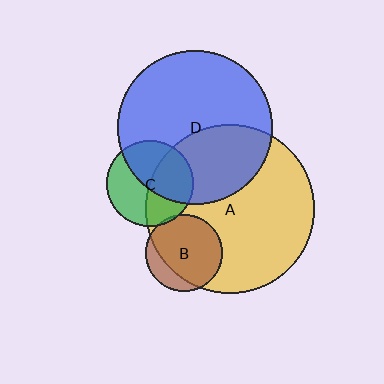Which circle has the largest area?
Circle A (yellow).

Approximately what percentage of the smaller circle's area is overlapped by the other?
Approximately 45%.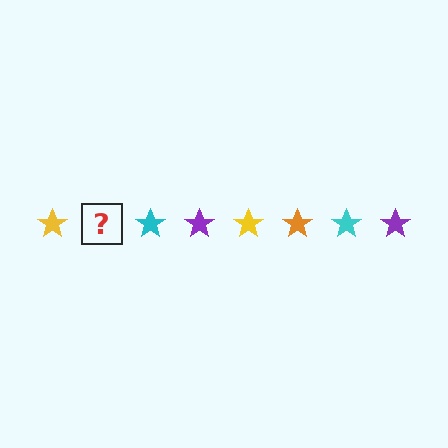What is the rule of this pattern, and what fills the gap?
The rule is that the pattern cycles through yellow, orange, cyan, purple stars. The gap should be filled with an orange star.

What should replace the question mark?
The question mark should be replaced with an orange star.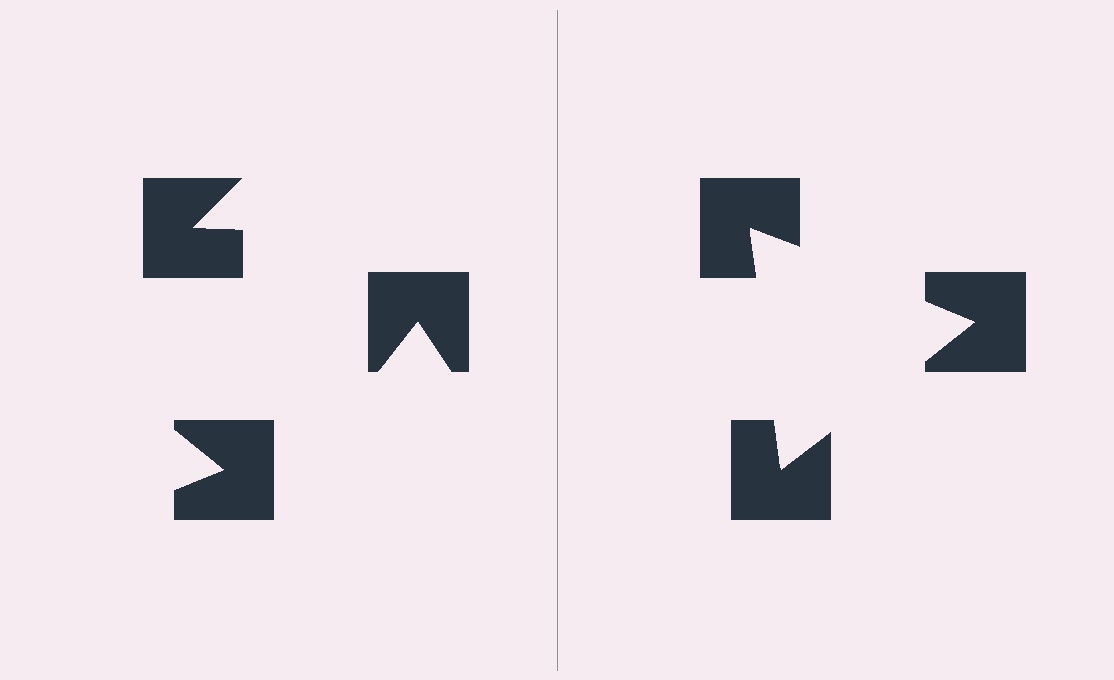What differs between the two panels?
The notched squares are positioned identically on both sides; only the wedge orientations differ. On the right they align to a triangle; on the left they are misaligned.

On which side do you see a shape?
An illusory triangle appears on the right side. On the left side the wedge cuts are rotated, so no coherent shape forms.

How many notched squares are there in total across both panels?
6 — 3 on each side.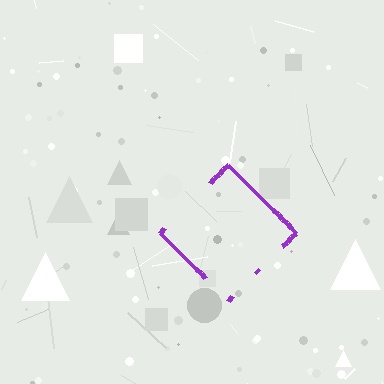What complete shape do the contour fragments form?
The contour fragments form a diamond.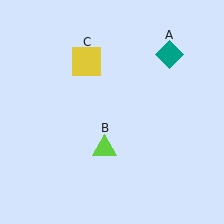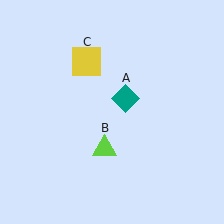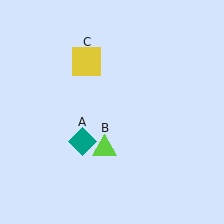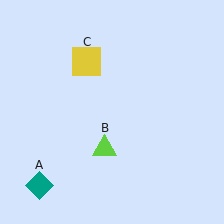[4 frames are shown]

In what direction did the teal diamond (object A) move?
The teal diamond (object A) moved down and to the left.